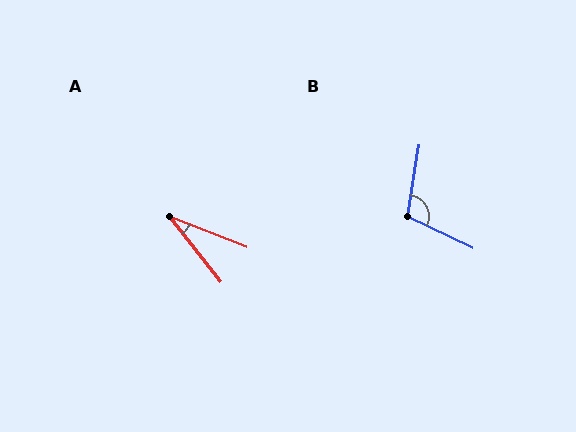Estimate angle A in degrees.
Approximately 31 degrees.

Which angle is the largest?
B, at approximately 106 degrees.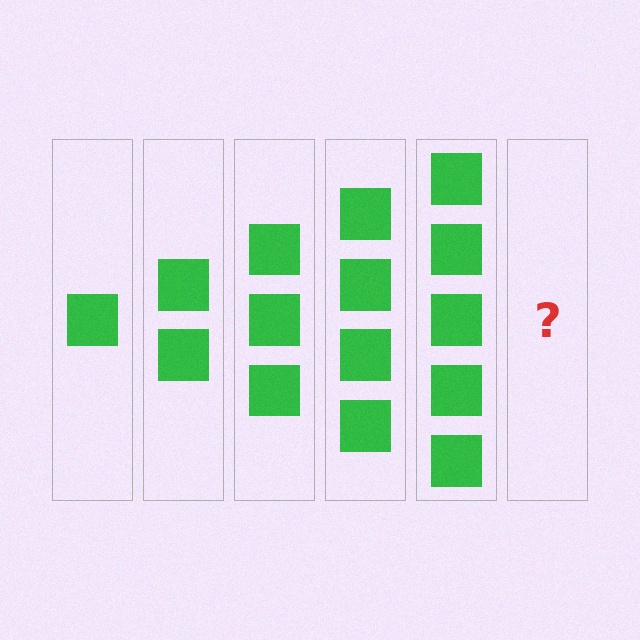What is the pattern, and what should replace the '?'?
The pattern is that each step adds one more square. The '?' should be 6 squares.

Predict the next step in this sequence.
The next step is 6 squares.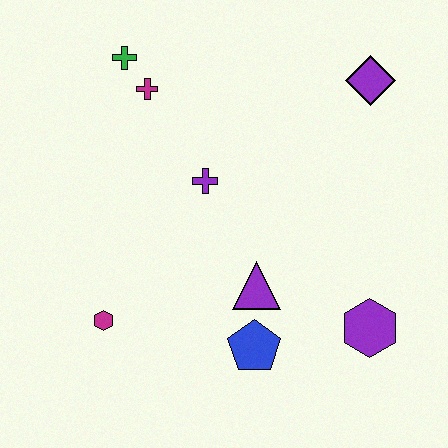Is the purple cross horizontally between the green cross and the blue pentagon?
Yes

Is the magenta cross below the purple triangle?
No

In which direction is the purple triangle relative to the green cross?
The purple triangle is below the green cross.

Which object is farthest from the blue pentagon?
The green cross is farthest from the blue pentagon.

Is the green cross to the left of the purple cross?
Yes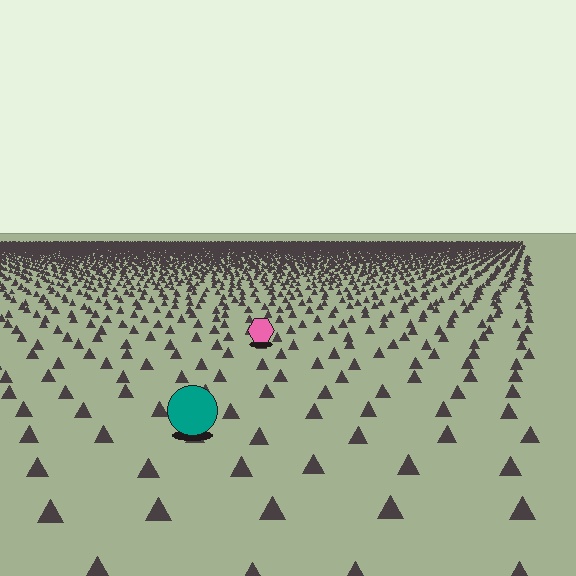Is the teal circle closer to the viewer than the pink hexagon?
Yes. The teal circle is closer — you can tell from the texture gradient: the ground texture is coarser near it.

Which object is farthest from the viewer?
The pink hexagon is farthest from the viewer. It appears smaller and the ground texture around it is denser.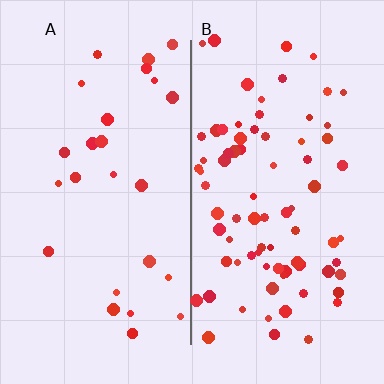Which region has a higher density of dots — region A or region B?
B (the right).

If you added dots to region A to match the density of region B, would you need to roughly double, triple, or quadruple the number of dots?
Approximately triple.